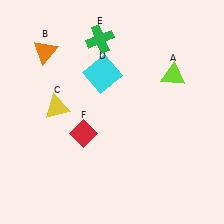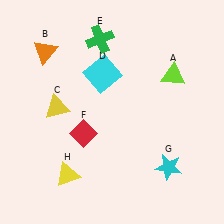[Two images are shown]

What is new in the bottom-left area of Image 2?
A yellow triangle (H) was added in the bottom-left area of Image 2.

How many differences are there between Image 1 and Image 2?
There are 2 differences between the two images.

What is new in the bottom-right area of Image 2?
A cyan star (G) was added in the bottom-right area of Image 2.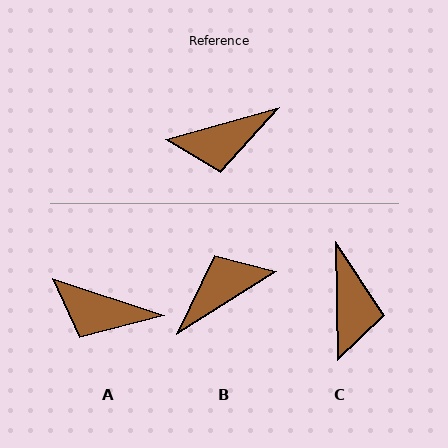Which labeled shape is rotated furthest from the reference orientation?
B, about 163 degrees away.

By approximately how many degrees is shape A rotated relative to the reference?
Approximately 34 degrees clockwise.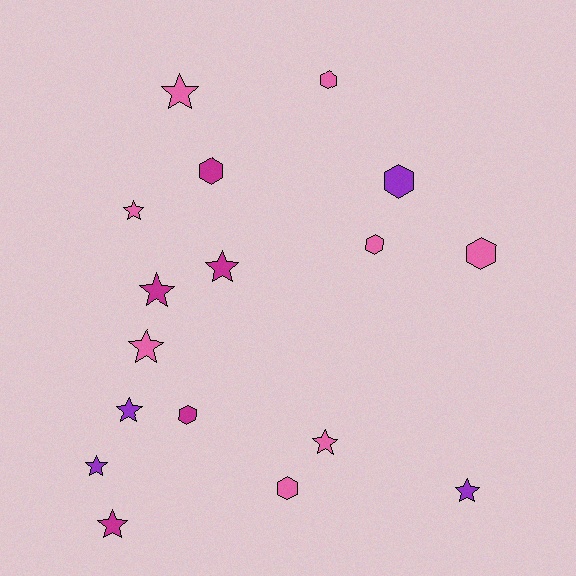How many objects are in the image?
There are 17 objects.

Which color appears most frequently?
Pink, with 8 objects.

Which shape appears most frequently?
Star, with 10 objects.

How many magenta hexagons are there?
There are 2 magenta hexagons.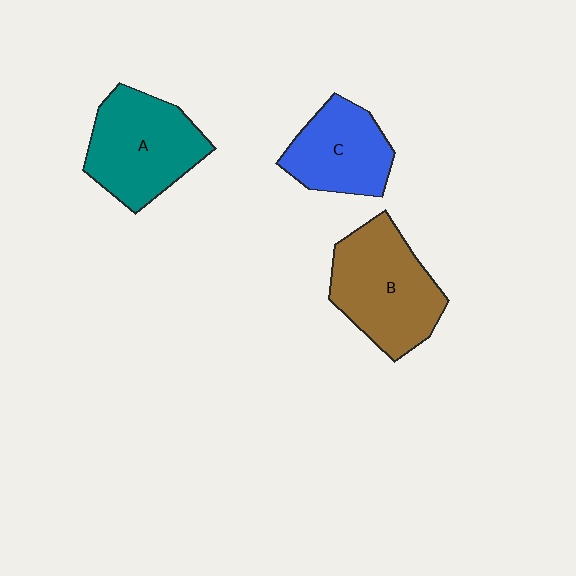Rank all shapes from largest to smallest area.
From largest to smallest: B (brown), A (teal), C (blue).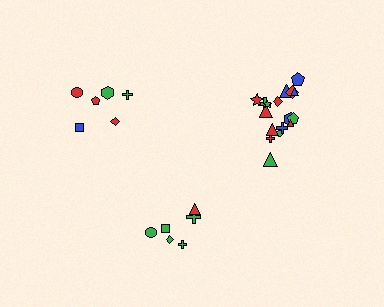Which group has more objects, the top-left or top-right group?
The top-right group.